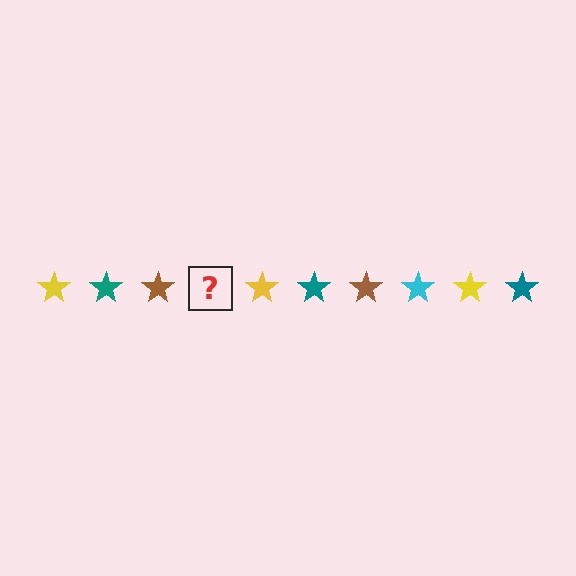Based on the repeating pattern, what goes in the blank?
The blank should be a cyan star.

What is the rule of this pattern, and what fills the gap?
The rule is that the pattern cycles through yellow, teal, brown, cyan stars. The gap should be filled with a cyan star.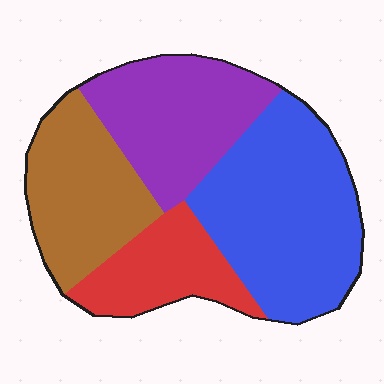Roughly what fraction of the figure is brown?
Brown covers 23% of the figure.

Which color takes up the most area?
Blue, at roughly 35%.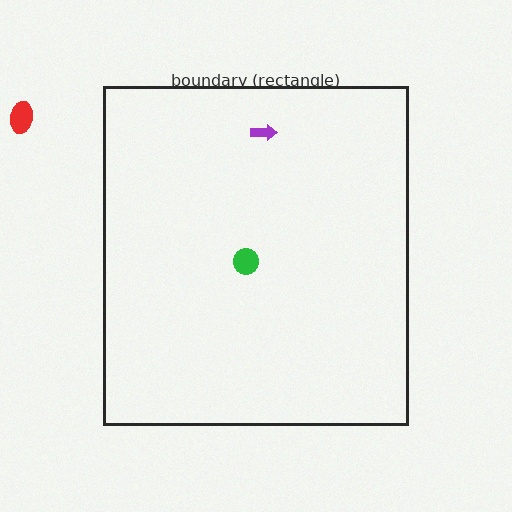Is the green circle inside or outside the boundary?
Inside.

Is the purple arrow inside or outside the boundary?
Inside.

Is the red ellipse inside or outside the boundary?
Outside.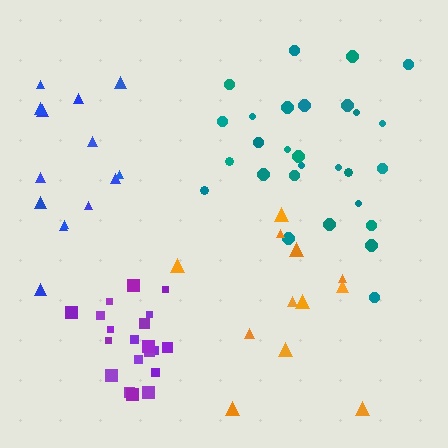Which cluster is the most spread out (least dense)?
Orange.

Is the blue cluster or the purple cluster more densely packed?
Purple.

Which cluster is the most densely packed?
Purple.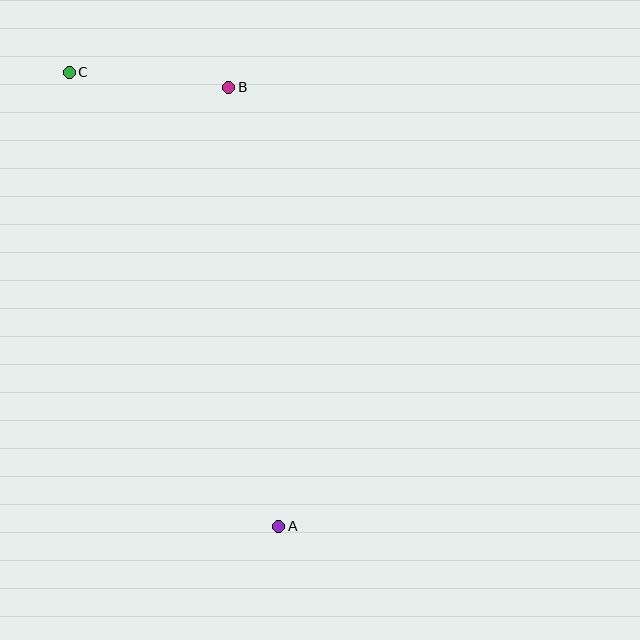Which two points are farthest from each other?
Points A and C are farthest from each other.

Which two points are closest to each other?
Points B and C are closest to each other.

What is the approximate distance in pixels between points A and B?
The distance between A and B is approximately 442 pixels.